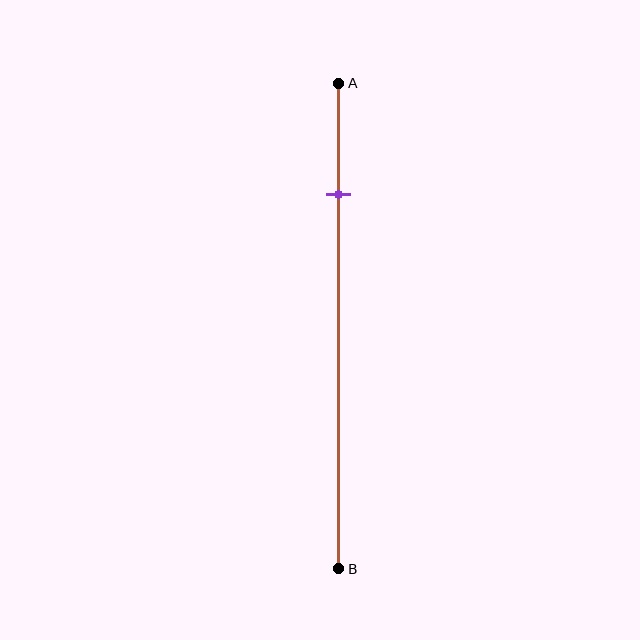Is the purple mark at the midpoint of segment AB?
No, the mark is at about 25% from A, not at the 50% midpoint.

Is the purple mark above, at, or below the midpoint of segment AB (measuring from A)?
The purple mark is above the midpoint of segment AB.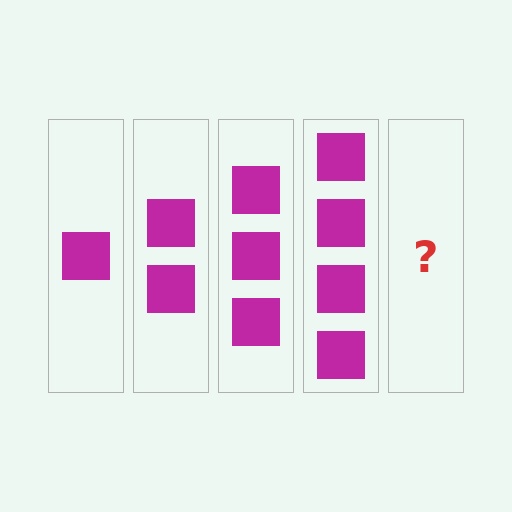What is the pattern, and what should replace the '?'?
The pattern is that each step adds one more square. The '?' should be 5 squares.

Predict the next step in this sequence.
The next step is 5 squares.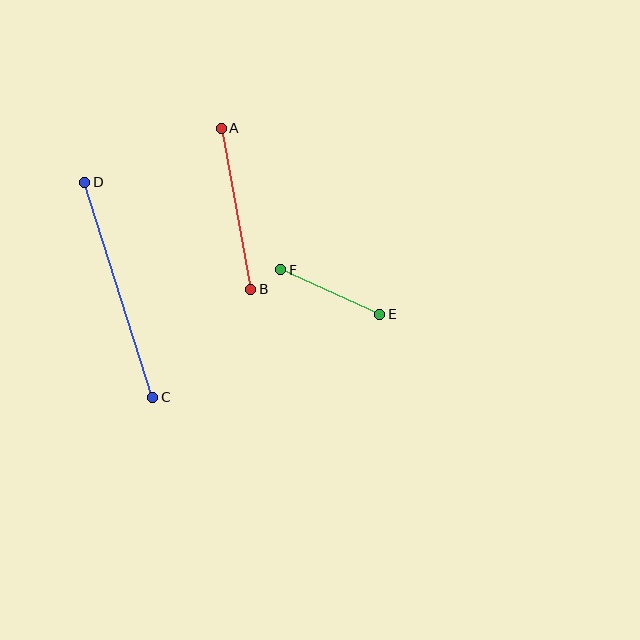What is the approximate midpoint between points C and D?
The midpoint is at approximately (119, 290) pixels.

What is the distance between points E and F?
The distance is approximately 109 pixels.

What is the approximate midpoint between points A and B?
The midpoint is at approximately (236, 209) pixels.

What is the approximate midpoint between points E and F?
The midpoint is at approximately (330, 292) pixels.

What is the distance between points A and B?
The distance is approximately 164 pixels.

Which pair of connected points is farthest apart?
Points C and D are farthest apart.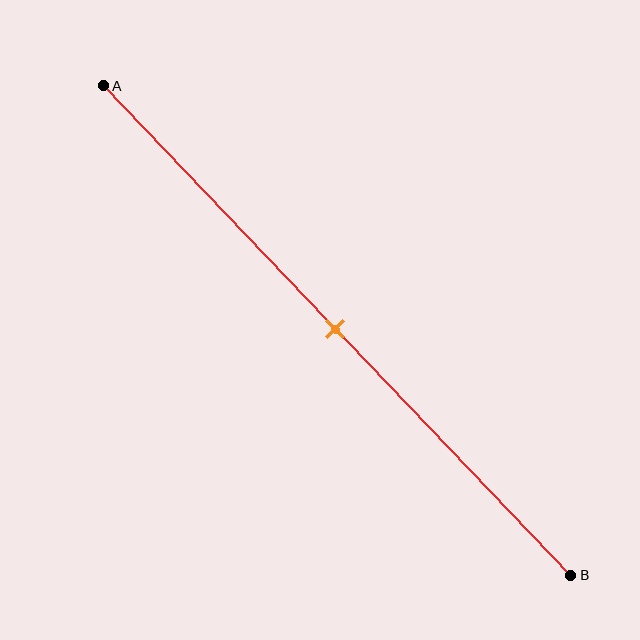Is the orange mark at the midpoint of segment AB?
Yes, the mark is approximately at the midpoint.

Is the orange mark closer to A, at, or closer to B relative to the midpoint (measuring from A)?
The orange mark is approximately at the midpoint of segment AB.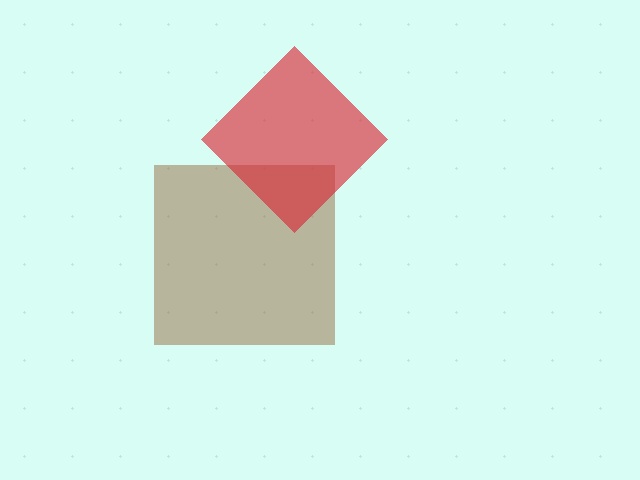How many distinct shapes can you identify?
There are 2 distinct shapes: a brown square, a red diamond.